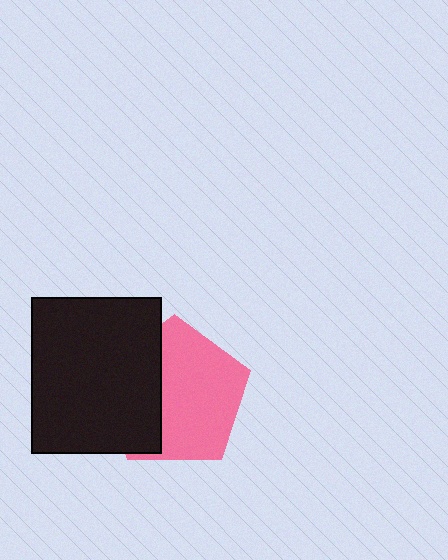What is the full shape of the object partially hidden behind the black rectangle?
The partially hidden object is a pink pentagon.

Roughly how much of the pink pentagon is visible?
About half of it is visible (roughly 63%).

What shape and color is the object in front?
The object in front is a black rectangle.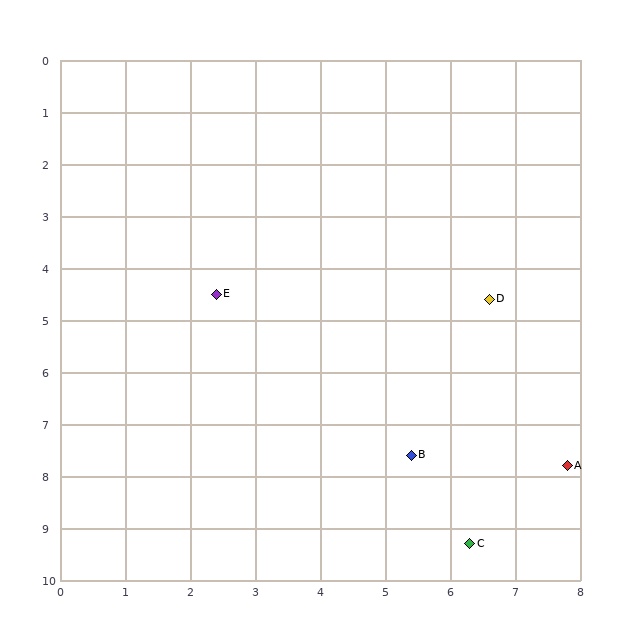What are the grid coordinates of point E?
Point E is at approximately (2.4, 4.5).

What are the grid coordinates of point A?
Point A is at approximately (7.8, 7.8).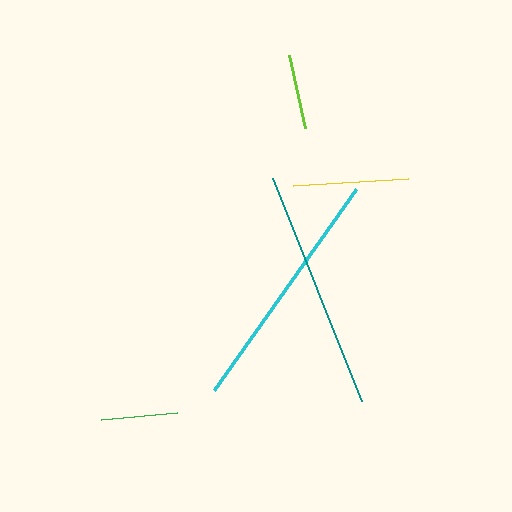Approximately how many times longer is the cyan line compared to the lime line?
The cyan line is approximately 3.3 times the length of the lime line.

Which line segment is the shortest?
The lime line is the shortest at approximately 74 pixels.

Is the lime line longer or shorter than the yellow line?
The yellow line is longer than the lime line.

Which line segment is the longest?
The cyan line is the longest at approximately 247 pixels.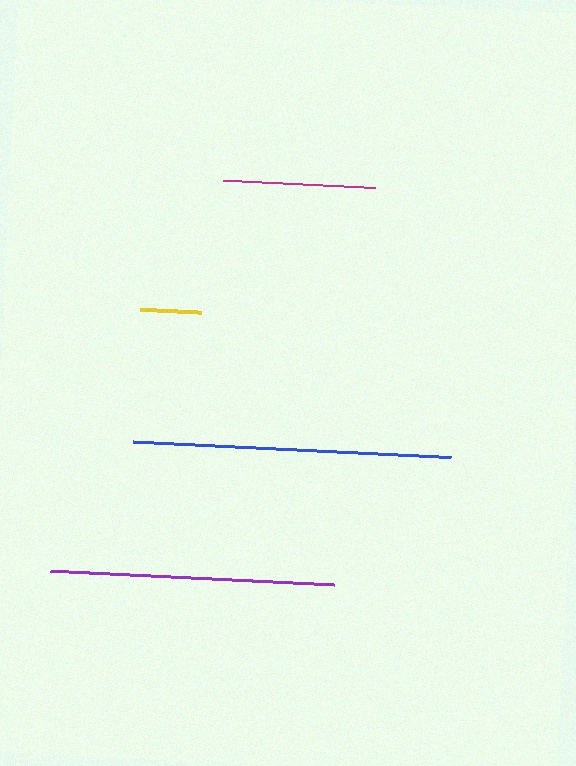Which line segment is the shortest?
The yellow line is the shortest at approximately 61 pixels.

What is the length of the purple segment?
The purple segment is approximately 284 pixels long.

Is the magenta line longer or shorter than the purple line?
The purple line is longer than the magenta line.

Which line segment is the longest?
The blue line is the longest at approximately 318 pixels.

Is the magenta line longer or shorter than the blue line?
The blue line is longer than the magenta line.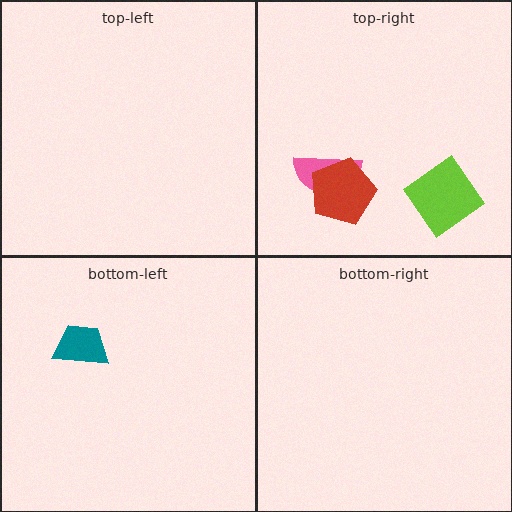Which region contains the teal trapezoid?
The bottom-left region.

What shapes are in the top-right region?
The lime diamond, the pink semicircle, the red pentagon.